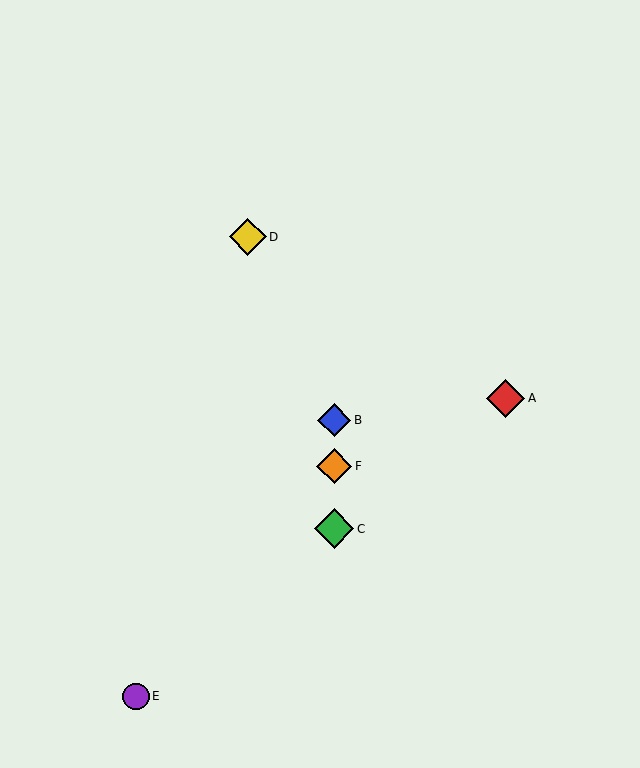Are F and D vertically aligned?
No, F is at x≈334 and D is at x≈248.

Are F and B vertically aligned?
Yes, both are at x≈334.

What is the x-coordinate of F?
Object F is at x≈334.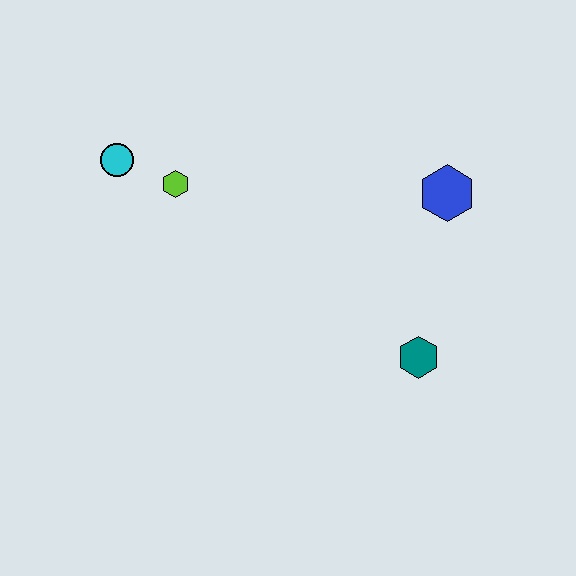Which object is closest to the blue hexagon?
The teal hexagon is closest to the blue hexagon.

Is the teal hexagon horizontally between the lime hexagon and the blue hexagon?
Yes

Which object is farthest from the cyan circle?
The teal hexagon is farthest from the cyan circle.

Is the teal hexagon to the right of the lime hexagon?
Yes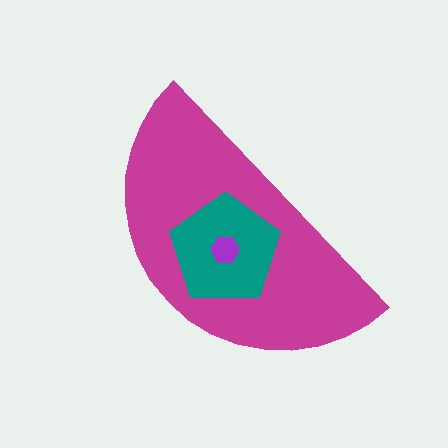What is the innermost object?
The purple hexagon.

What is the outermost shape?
The magenta semicircle.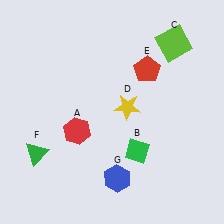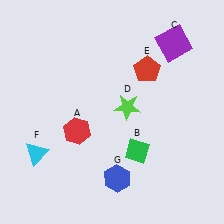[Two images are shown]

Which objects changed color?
C changed from lime to purple. D changed from yellow to lime. F changed from green to cyan.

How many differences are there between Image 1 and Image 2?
There are 3 differences between the two images.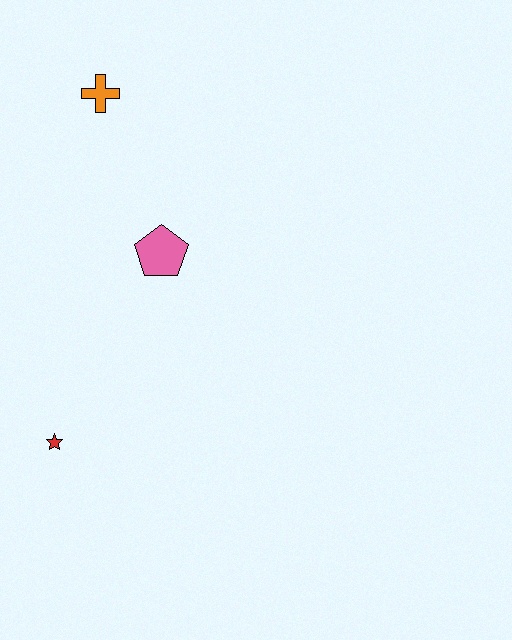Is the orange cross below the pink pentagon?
No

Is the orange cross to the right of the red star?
Yes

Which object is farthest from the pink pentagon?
The red star is farthest from the pink pentagon.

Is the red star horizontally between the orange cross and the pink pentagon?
No